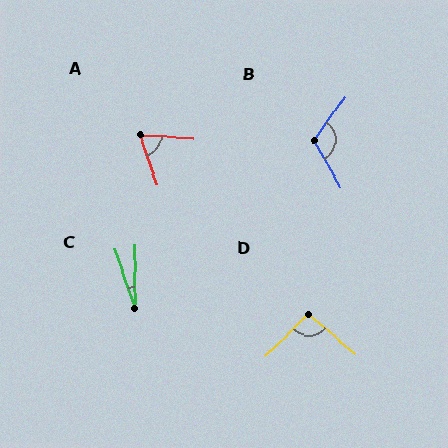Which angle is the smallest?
C, at approximately 19 degrees.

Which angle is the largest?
B, at approximately 115 degrees.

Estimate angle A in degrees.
Approximately 67 degrees.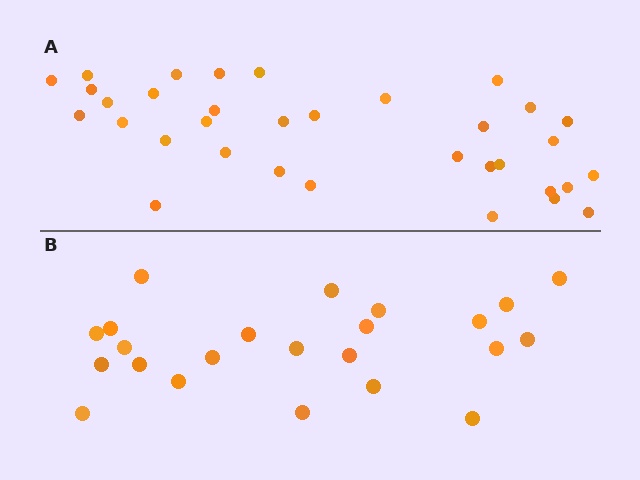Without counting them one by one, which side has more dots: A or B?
Region A (the top region) has more dots.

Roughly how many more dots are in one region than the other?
Region A has roughly 12 or so more dots than region B.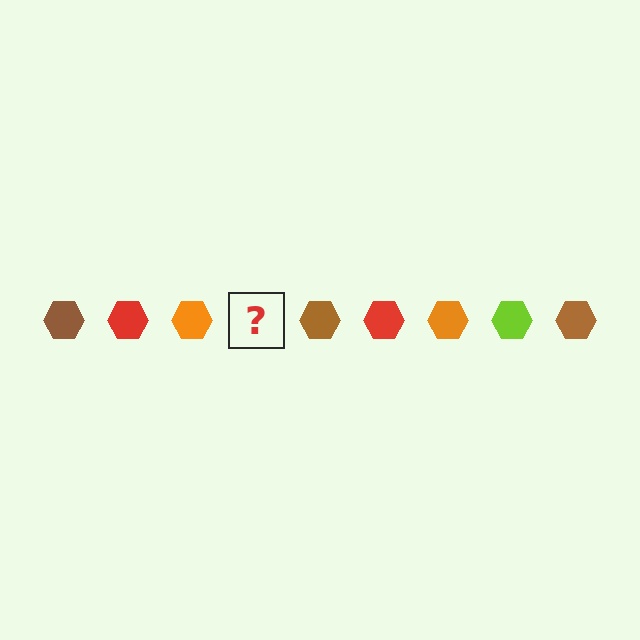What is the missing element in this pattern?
The missing element is a lime hexagon.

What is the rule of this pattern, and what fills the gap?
The rule is that the pattern cycles through brown, red, orange, lime hexagons. The gap should be filled with a lime hexagon.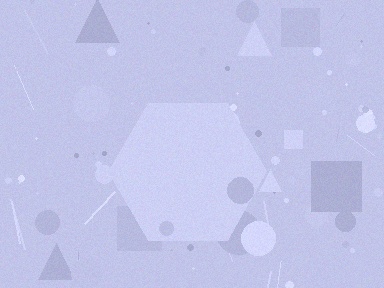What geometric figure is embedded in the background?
A hexagon is embedded in the background.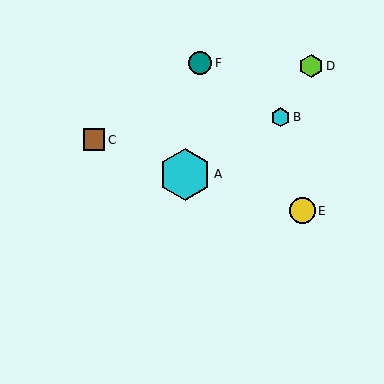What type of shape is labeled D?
Shape D is a lime hexagon.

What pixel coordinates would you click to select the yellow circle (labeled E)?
Click at (303, 211) to select the yellow circle E.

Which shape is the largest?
The cyan hexagon (labeled A) is the largest.